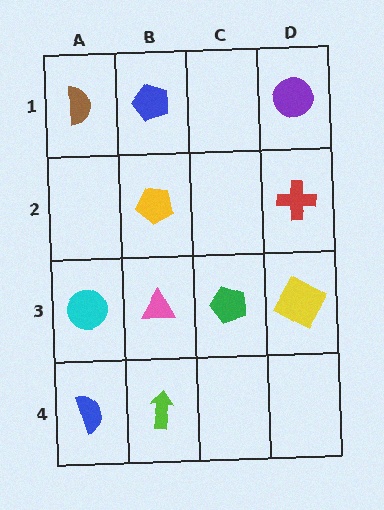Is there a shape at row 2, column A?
No, that cell is empty.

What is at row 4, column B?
A lime arrow.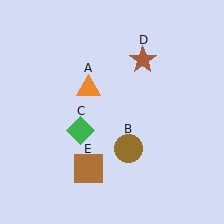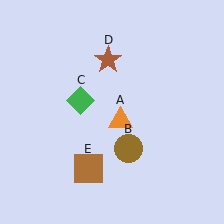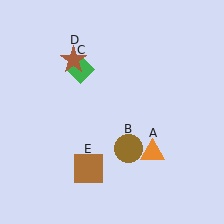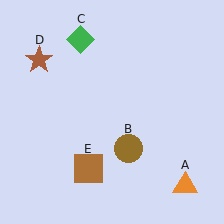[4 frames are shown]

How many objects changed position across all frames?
3 objects changed position: orange triangle (object A), green diamond (object C), brown star (object D).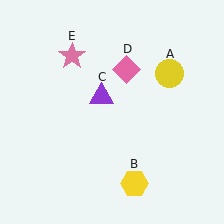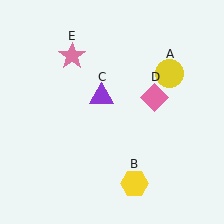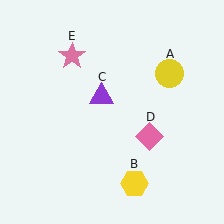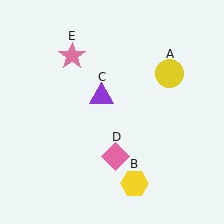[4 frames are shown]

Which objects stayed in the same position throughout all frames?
Yellow circle (object A) and yellow hexagon (object B) and purple triangle (object C) and pink star (object E) remained stationary.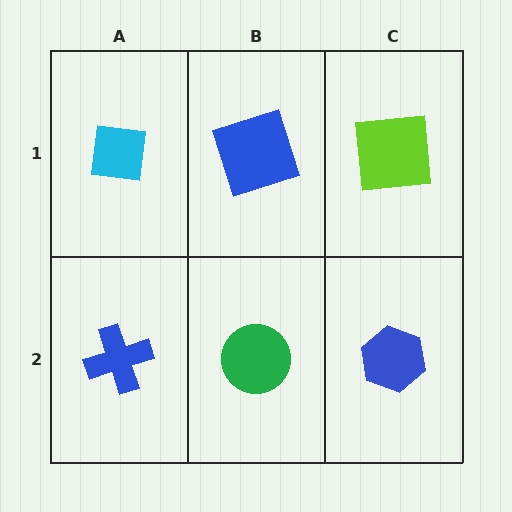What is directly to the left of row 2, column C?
A green circle.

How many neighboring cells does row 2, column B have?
3.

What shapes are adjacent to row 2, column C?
A lime square (row 1, column C), a green circle (row 2, column B).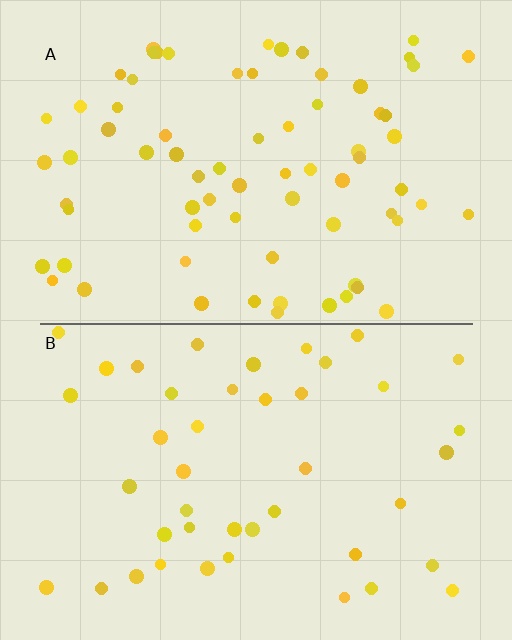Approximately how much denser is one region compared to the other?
Approximately 1.7× — region A over region B.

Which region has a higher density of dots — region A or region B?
A (the top).